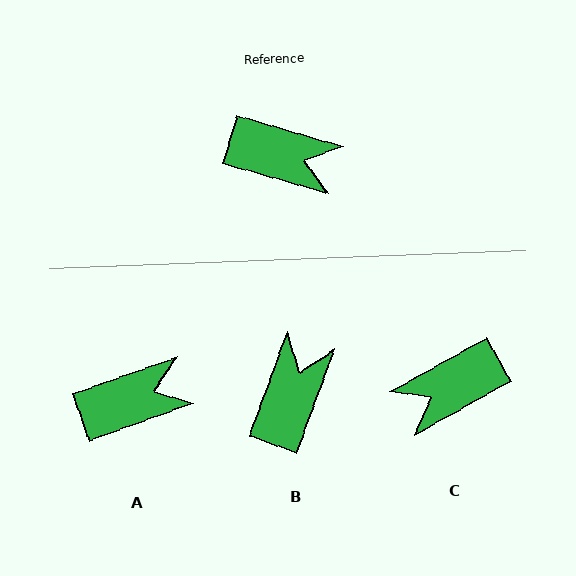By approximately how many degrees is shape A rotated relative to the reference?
Approximately 36 degrees counter-clockwise.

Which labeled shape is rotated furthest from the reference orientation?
C, about 135 degrees away.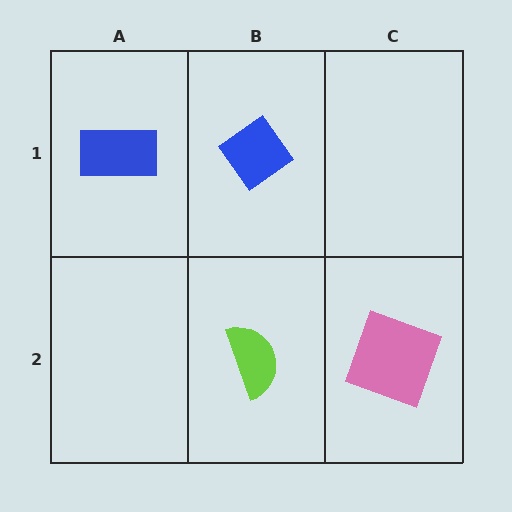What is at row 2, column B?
A lime semicircle.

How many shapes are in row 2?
2 shapes.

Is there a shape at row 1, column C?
No, that cell is empty.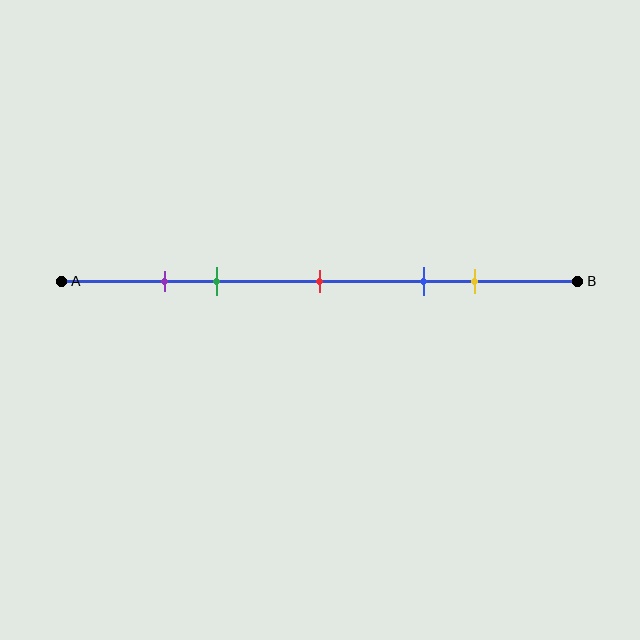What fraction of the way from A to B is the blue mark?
The blue mark is approximately 70% (0.7) of the way from A to B.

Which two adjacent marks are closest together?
The purple and green marks are the closest adjacent pair.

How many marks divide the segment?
There are 5 marks dividing the segment.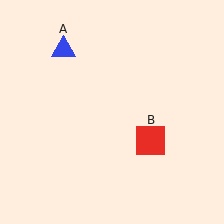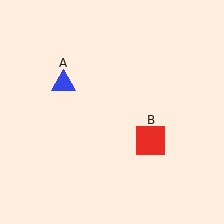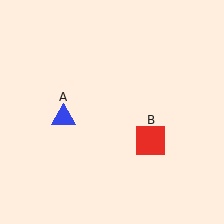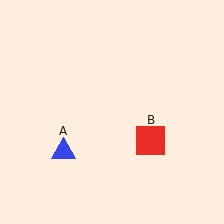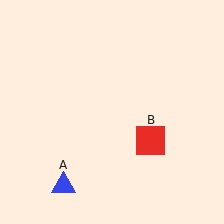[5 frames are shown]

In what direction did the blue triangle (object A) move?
The blue triangle (object A) moved down.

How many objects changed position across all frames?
1 object changed position: blue triangle (object A).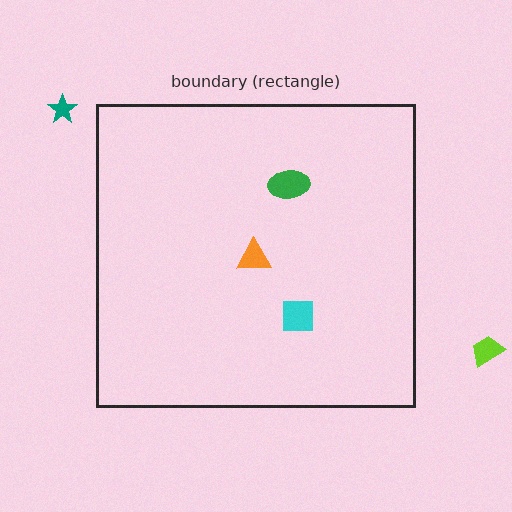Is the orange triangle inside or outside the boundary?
Inside.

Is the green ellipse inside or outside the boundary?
Inside.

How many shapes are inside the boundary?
3 inside, 2 outside.